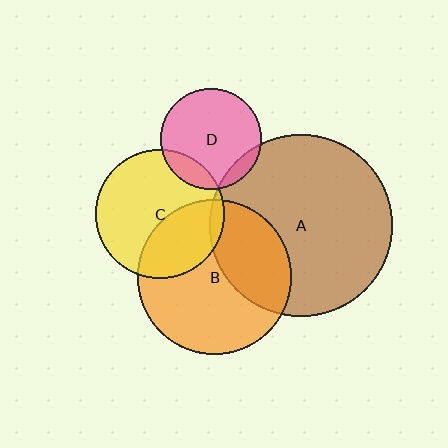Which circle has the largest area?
Circle A (brown).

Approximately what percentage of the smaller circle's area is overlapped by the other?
Approximately 35%.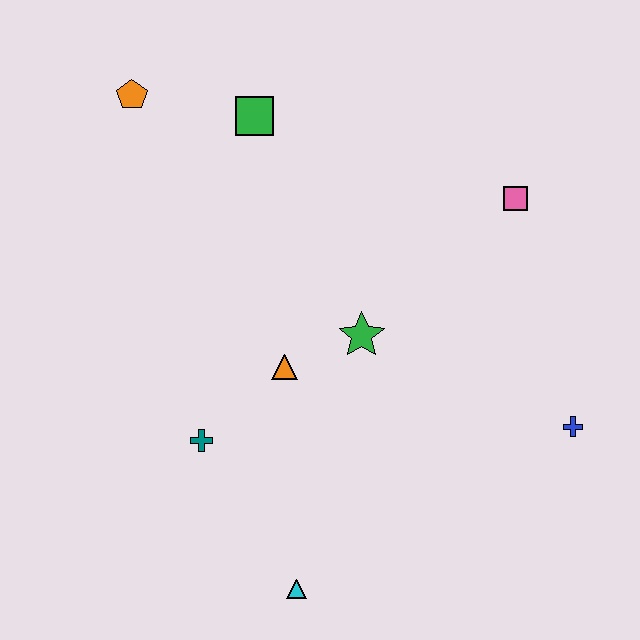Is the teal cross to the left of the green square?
Yes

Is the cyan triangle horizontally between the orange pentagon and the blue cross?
Yes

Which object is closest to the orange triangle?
The green star is closest to the orange triangle.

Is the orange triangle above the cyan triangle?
Yes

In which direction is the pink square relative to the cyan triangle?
The pink square is above the cyan triangle.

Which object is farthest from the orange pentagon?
The blue cross is farthest from the orange pentagon.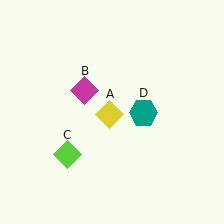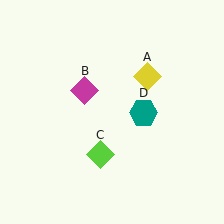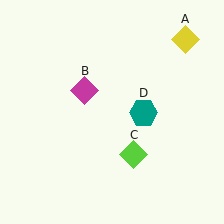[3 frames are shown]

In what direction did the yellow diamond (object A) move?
The yellow diamond (object A) moved up and to the right.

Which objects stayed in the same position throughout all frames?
Magenta diamond (object B) and teal hexagon (object D) remained stationary.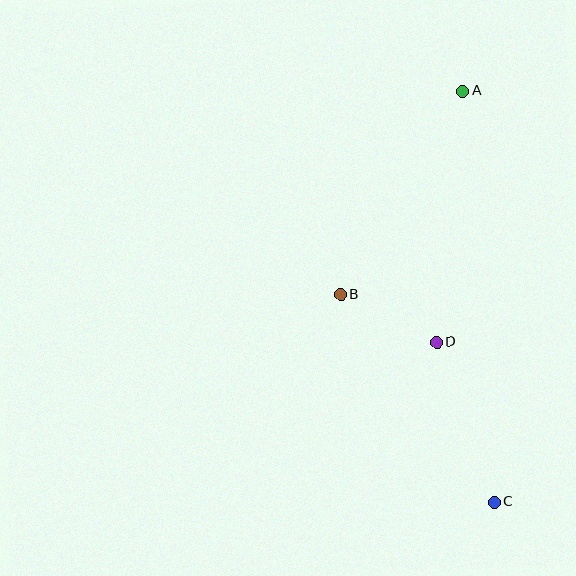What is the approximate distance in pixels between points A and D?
The distance between A and D is approximately 252 pixels.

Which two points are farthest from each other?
Points A and C are farthest from each other.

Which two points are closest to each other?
Points B and D are closest to each other.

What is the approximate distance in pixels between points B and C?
The distance between B and C is approximately 258 pixels.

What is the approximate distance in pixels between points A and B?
The distance between A and B is approximately 237 pixels.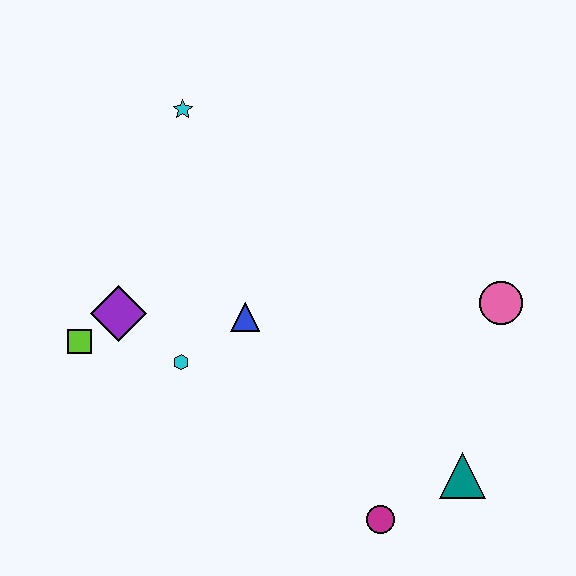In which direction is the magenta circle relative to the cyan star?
The magenta circle is below the cyan star.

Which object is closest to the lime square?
The purple diamond is closest to the lime square.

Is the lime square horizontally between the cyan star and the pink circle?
No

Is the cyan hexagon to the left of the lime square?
No